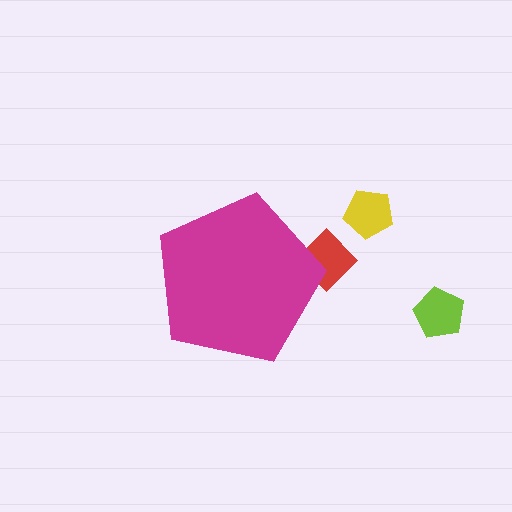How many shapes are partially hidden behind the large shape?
1 shape is partially hidden.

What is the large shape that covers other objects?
A magenta pentagon.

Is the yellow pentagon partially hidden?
No, the yellow pentagon is fully visible.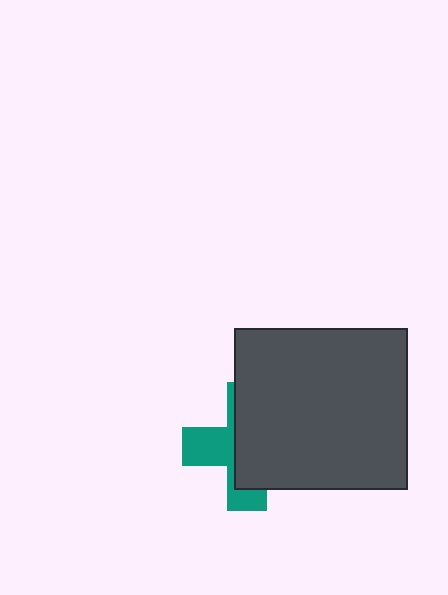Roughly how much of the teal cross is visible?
A small part of it is visible (roughly 38%).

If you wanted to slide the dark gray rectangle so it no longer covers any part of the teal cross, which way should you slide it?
Slide it right — that is the most direct way to separate the two shapes.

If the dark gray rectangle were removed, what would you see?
You would see the complete teal cross.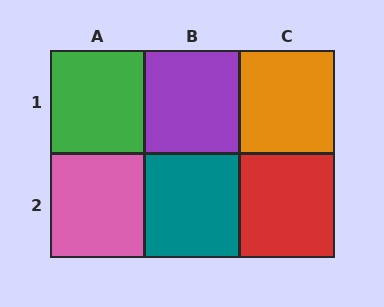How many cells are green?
1 cell is green.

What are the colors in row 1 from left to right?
Green, purple, orange.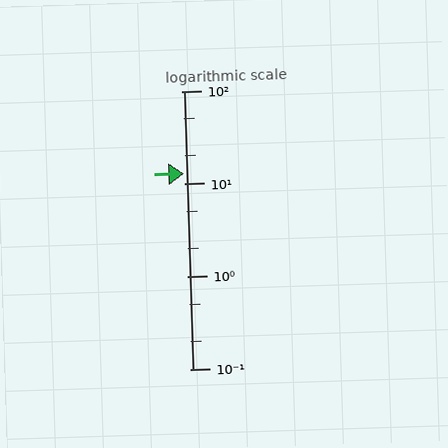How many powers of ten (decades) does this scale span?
The scale spans 3 decades, from 0.1 to 100.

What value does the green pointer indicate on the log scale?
The pointer indicates approximately 13.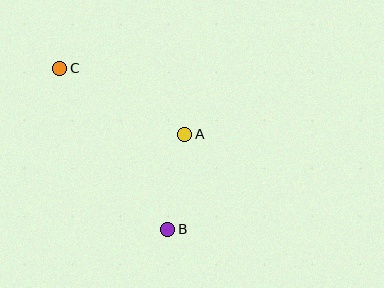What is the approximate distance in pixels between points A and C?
The distance between A and C is approximately 141 pixels.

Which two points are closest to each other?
Points A and B are closest to each other.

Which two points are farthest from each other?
Points B and C are farthest from each other.